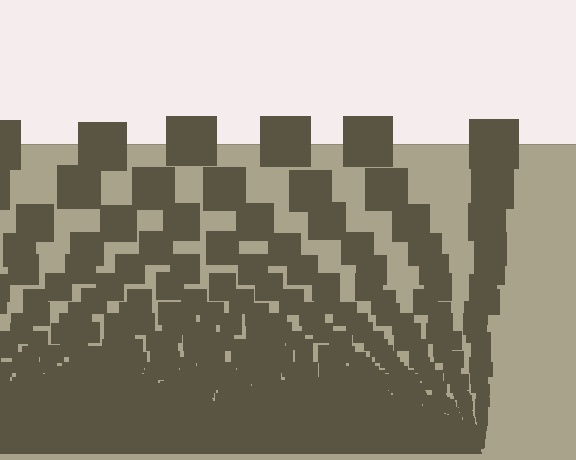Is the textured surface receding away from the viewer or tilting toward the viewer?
The surface appears to tilt toward the viewer. Texture elements get larger and sparser toward the top.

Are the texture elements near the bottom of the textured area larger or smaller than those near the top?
Smaller. The gradient is inverted — elements near the bottom are smaller and denser.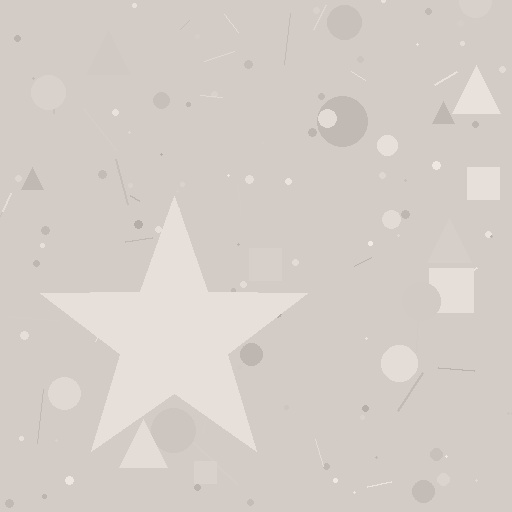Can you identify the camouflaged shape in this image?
The camouflaged shape is a star.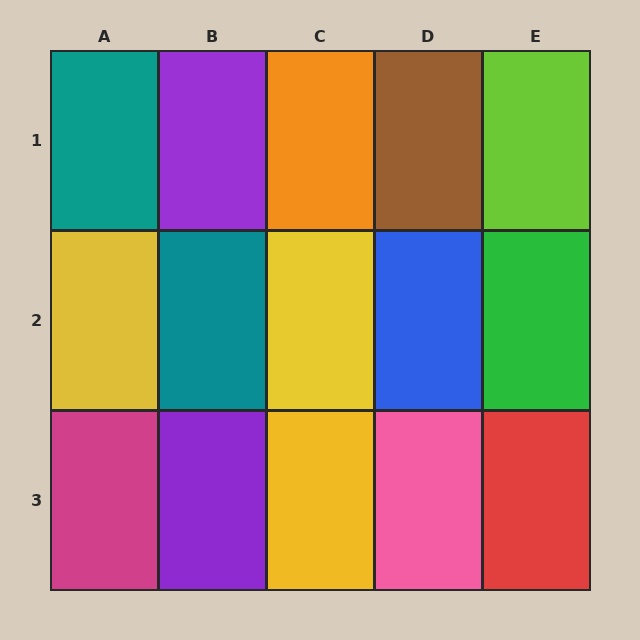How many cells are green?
1 cell is green.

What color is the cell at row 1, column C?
Orange.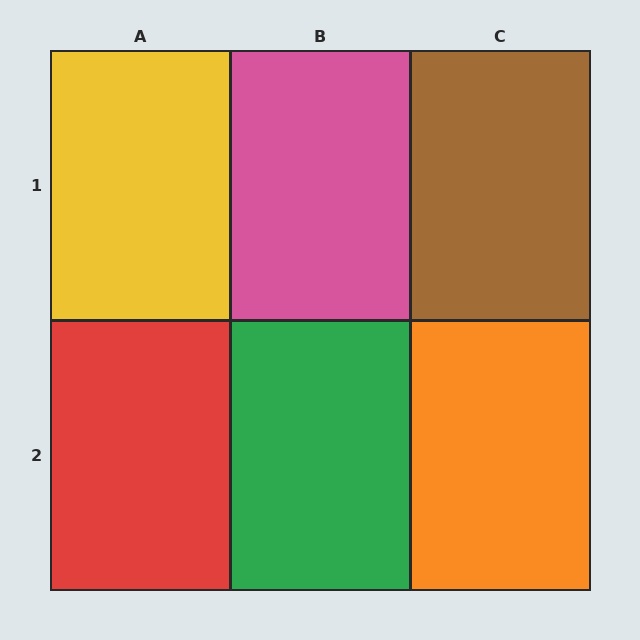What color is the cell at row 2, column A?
Red.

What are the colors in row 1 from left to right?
Yellow, pink, brown.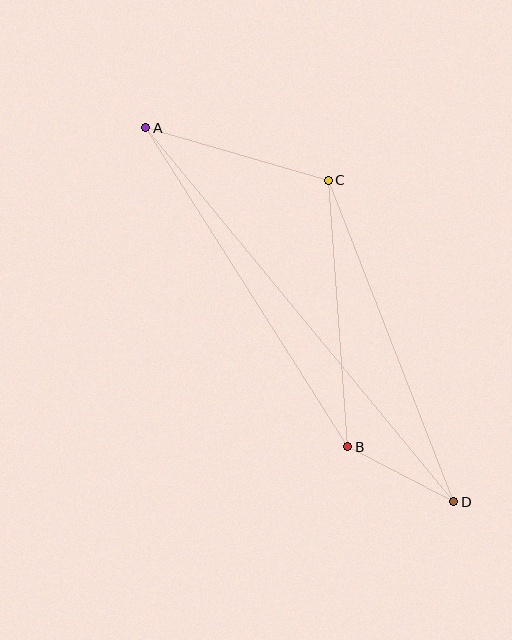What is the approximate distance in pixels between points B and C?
The distance between B and C is approximately 267 pixels.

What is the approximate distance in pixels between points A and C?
The distance between A and C is approximately 190 pixels.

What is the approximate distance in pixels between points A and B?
The distance between A and B is approximately 377 pixels.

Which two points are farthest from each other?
Points A and D are farthest from each other.